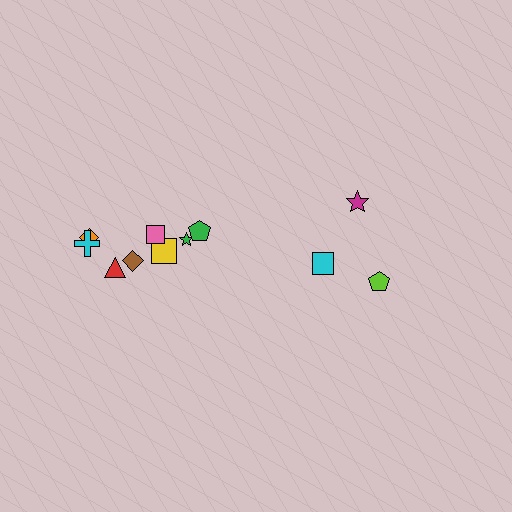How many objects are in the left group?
There are 8 objects.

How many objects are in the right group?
There are 3 objects.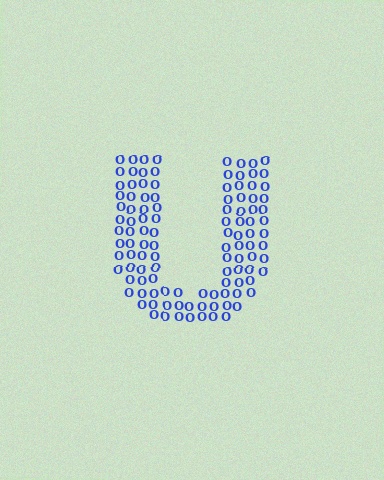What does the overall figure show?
The overall figure shows the letter U.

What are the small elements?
The small elements are letter O's.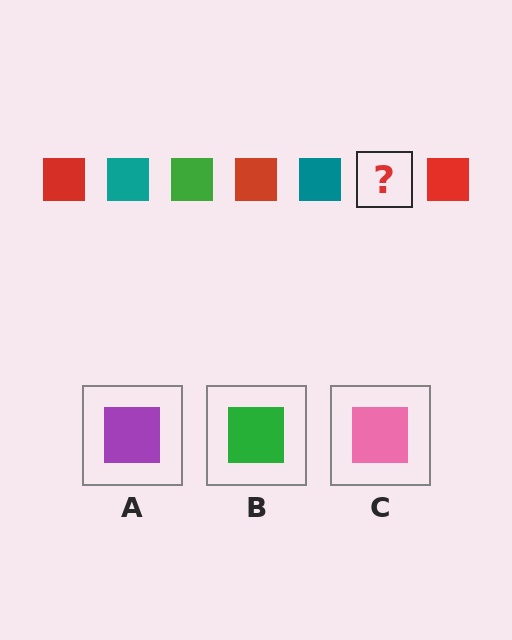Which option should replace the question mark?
Option B.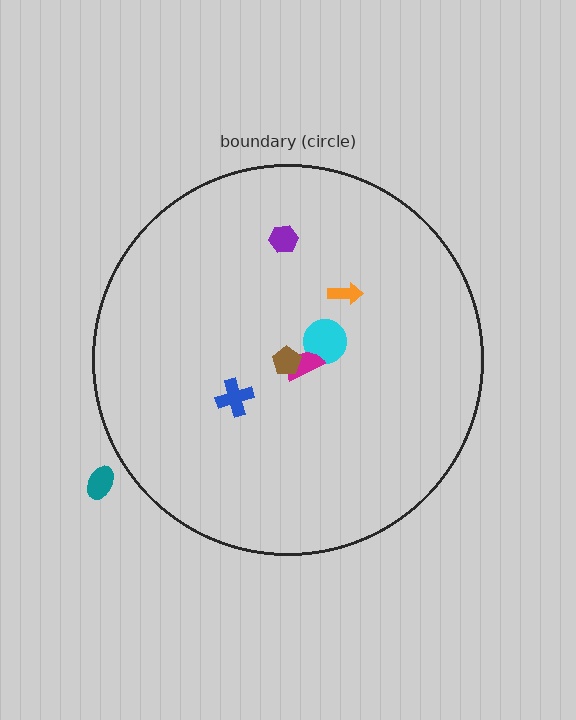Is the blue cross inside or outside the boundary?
Inside.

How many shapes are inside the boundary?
6 inside, 1 outside.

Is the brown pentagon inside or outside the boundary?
Inside.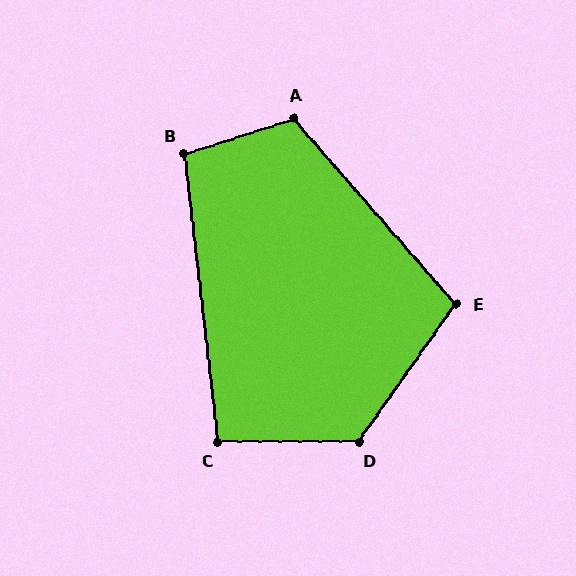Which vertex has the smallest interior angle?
C, at approximately 96 degrees.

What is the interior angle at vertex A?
Approximately 113 degrees (obtuse).